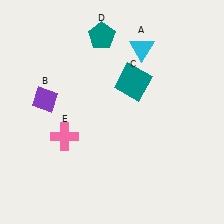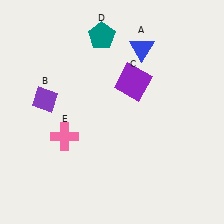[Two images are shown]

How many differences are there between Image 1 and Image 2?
There are 2 differences between the two images.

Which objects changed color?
A changed from cyan to blue. C changed from teal to purple.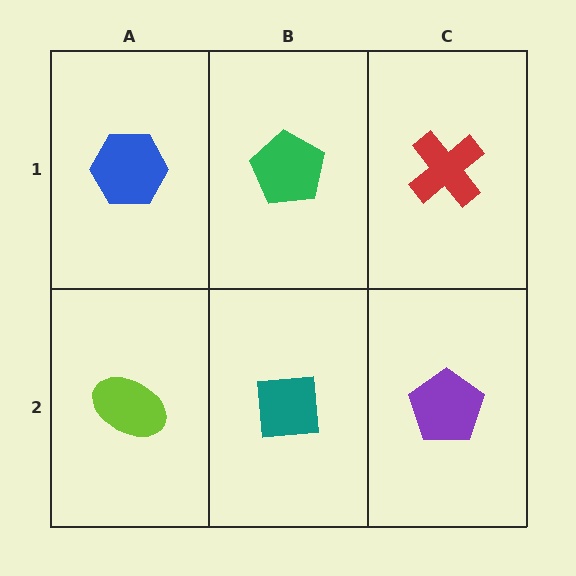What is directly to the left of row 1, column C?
A green pentagon.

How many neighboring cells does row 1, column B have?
3.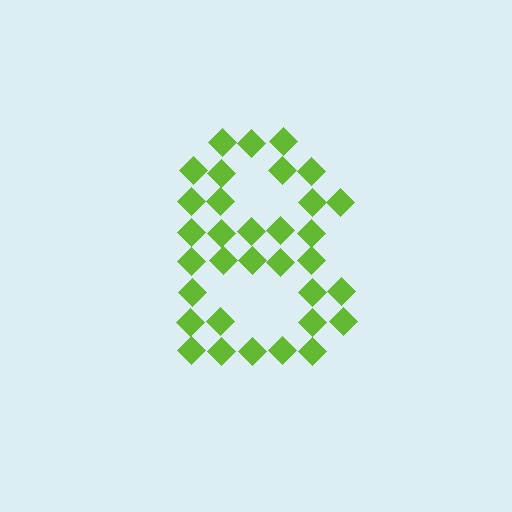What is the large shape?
The large shape is the digit 8.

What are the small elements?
The small elements are diamonds.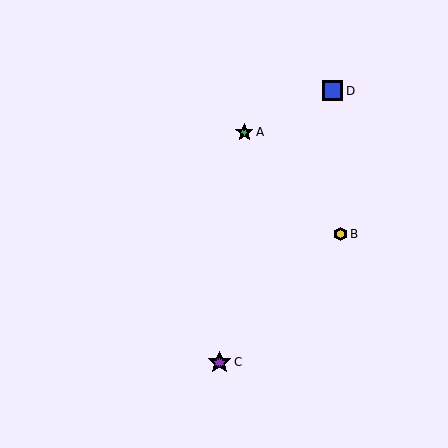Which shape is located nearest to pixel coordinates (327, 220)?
The yellow hexagon (labeled B) at (341, 234) is nearest to that location.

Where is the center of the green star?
The center of the green star is at (244, 132).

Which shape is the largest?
The purple star (labeled C) is the largest.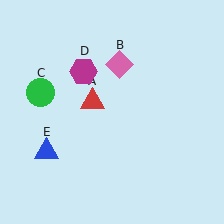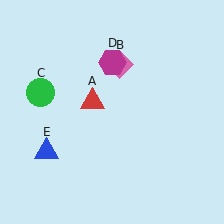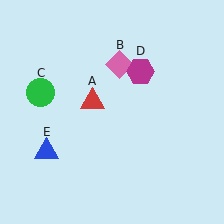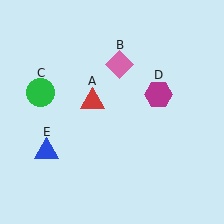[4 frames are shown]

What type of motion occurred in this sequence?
The magenta hexagon (object D) rotated clockwise around the center of the scene.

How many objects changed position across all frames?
1 object changed position: magenta hexagon (object D).